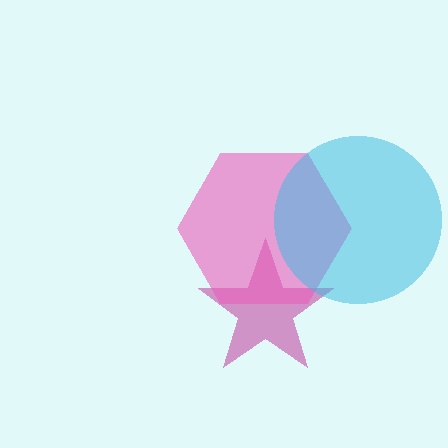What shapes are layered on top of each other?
The layered shapes are: a magenta star, a pink hexagon, a cyan circle.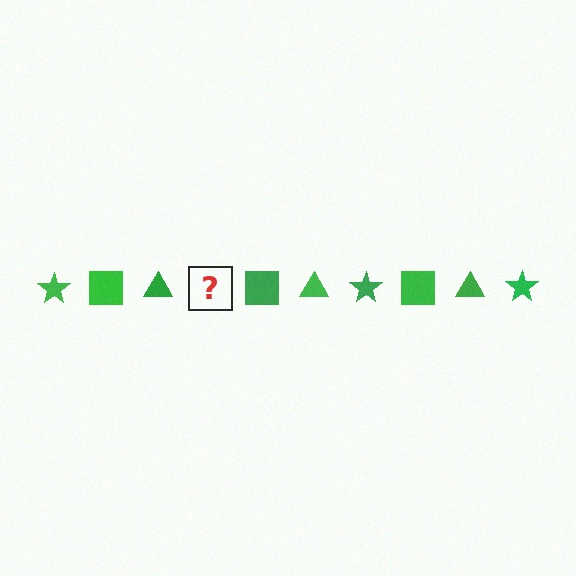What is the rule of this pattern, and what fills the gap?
The rule is that the pattern cycles through star, square, triangle shapes in green. The gap should be filled with a green star.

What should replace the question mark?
The question mark should be replaced with a green star.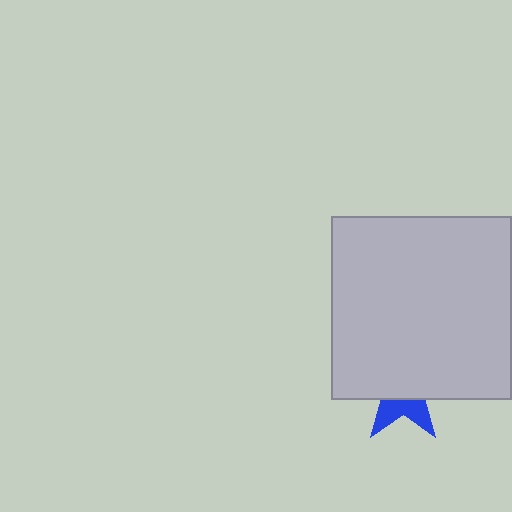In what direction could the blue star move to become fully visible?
The blue star could move down. That would shift it out from behind the light gray rectangle entirely.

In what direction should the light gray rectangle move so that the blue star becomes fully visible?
The light gray rectangle should move up. That is the shortest direction to clear the overlap and leave the blue star fully visible.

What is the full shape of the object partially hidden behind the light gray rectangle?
The partially hidden object is a blue star.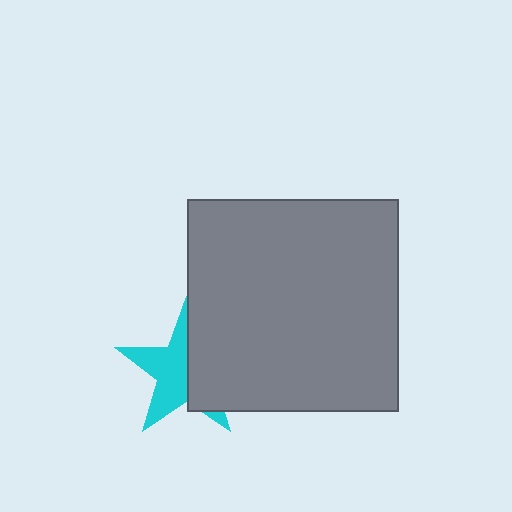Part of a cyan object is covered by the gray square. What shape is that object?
It is a star.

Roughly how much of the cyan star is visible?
About half of it is visible (roughly 56%).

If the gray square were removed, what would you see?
You would see the complete cyan star.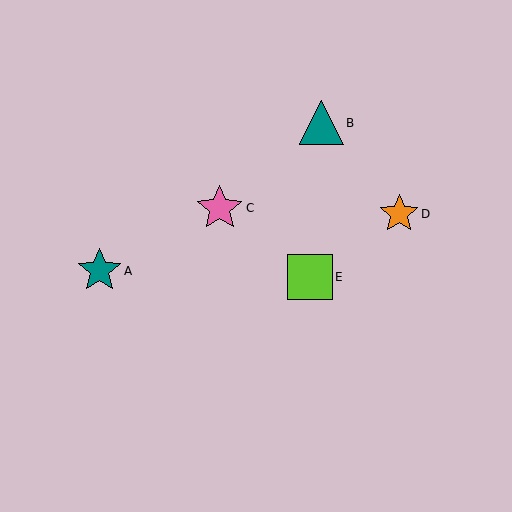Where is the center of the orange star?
The center of the orange star is at (399, 214).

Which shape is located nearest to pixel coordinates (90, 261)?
The teal star (labeled A) at (100, 271) is nearest to that location.